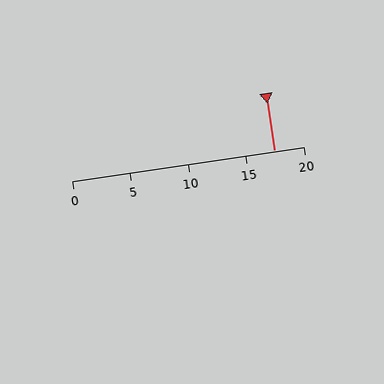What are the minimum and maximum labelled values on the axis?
The axis runs from 0 to 20.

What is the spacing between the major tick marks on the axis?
The major ticks are spaced 5 apart.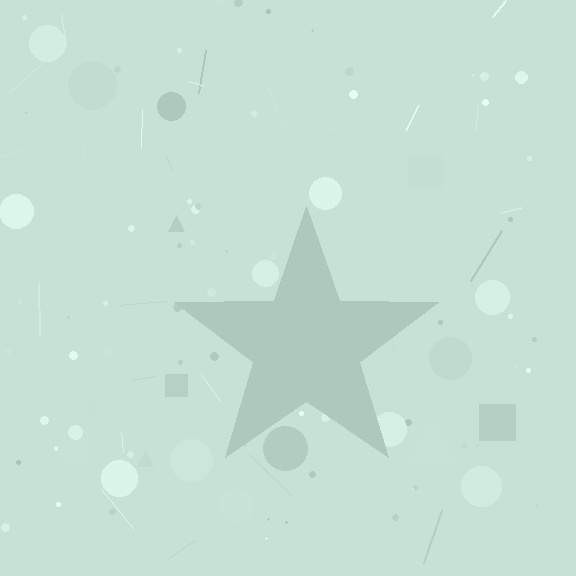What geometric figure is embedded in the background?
A star is embedded in the background.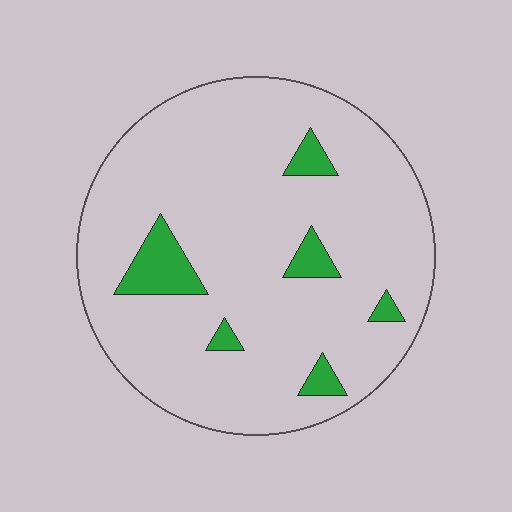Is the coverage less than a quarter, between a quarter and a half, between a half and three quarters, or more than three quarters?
Less than a quarter.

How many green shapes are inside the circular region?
6.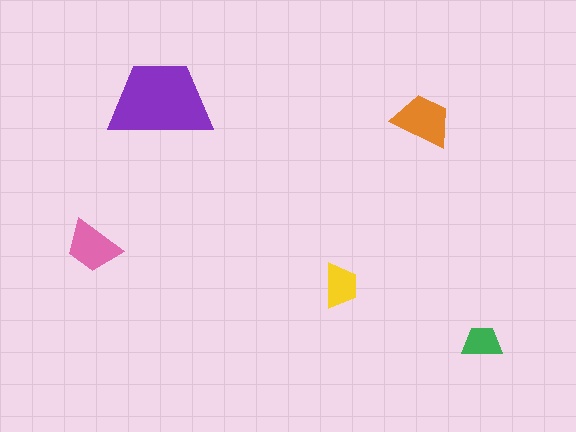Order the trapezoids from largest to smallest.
the purple one, the orange one, the pink one, the yellow one, the green one.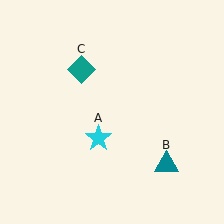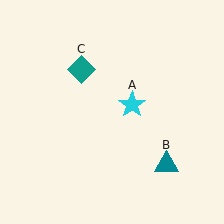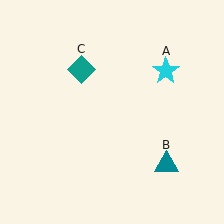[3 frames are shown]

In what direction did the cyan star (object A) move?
The cyan star (object A) moved up and to the right.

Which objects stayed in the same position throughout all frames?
Teal triangle (object B) and teal diamond (object C) remained stationary.